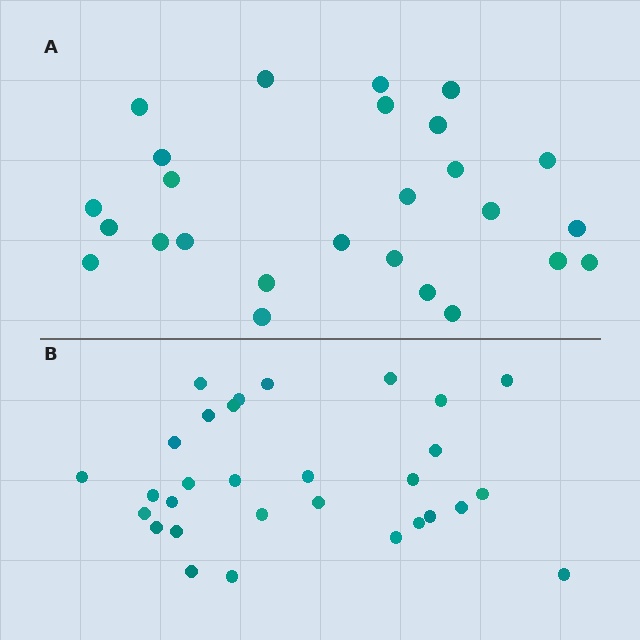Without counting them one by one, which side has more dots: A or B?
Region B (the bottom region) has more dots.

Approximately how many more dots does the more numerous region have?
Region B has about 4 more dots than region A.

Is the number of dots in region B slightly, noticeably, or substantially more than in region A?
Region B has only slightly more — the two regions are fairly close. The ratio is roughly 1.2 to 1.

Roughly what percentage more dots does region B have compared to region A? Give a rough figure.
About 15% more.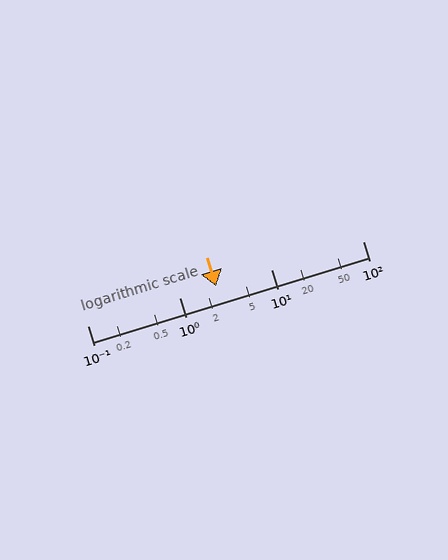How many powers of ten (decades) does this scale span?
The scale spans 3 decades, from 0.1 to 100.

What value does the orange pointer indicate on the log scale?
The pointer indicates approximately 2.5.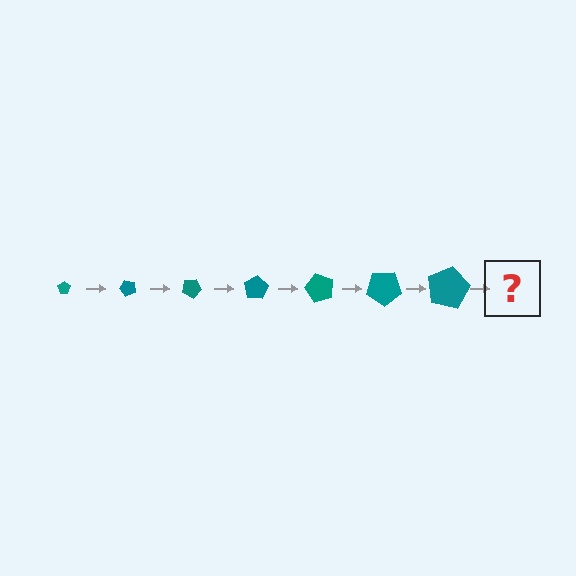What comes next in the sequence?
The next element should be a pentagon, larger than the previous one and rotated 350 degrees from the start.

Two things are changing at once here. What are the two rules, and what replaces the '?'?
The two rules are that the pentagon grows larger each step and it rotates 50 degrees each step. The '?' should be a pentagon, larger than the previous one and rotated 350 degrees from the start.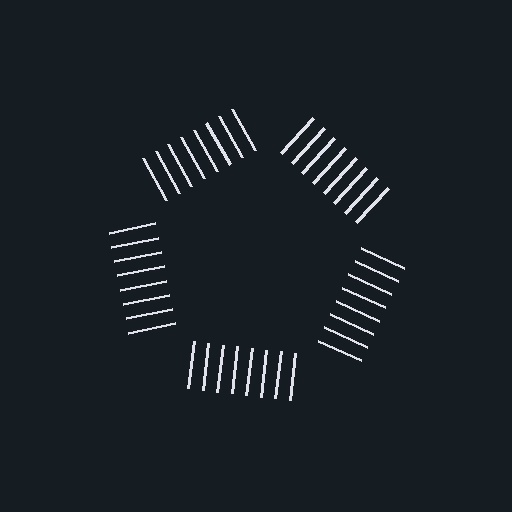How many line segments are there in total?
40 — 8 along each of the 5 edges.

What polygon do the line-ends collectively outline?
An illusory pentagon — the line segments terminate on its edges but no continuous stroke is drawn.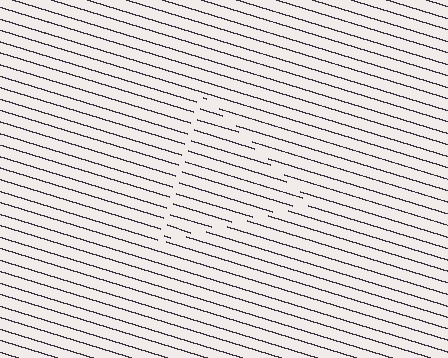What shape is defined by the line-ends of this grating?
An illusory triangle. The interior of the shape contains the same grating, shifted by half a period — the contour is defined by the phase discontinuity where line-ends from the inner and outer gratings abut.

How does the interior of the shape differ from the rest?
The interior of the shape contains the same grating, shifted by half a period — the contour is defined by the phase discontinuity where line-ends from the inner and outer gratings abut.